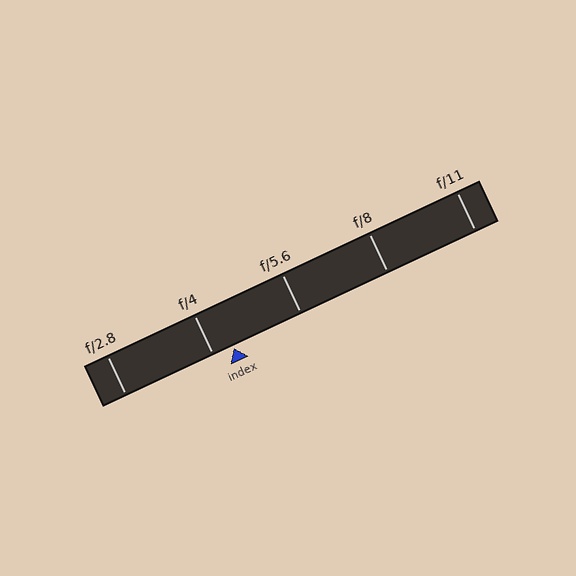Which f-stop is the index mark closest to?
The index mark is closest to f/4.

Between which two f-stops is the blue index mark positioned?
The index mark is between f/4 and f/5.6.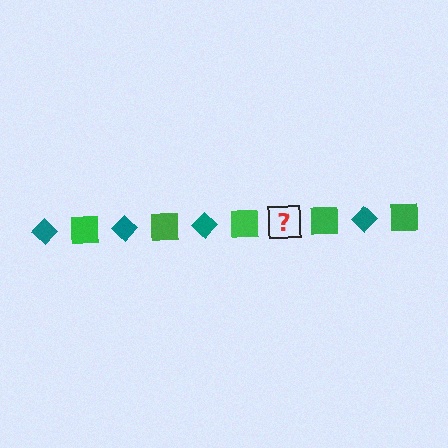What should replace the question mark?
The question mark should be replaced with a teal diamond.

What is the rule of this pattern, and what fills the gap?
The rule is that the pattern alternates between teal diamond and green square. The gap should be filled with a teal diamond.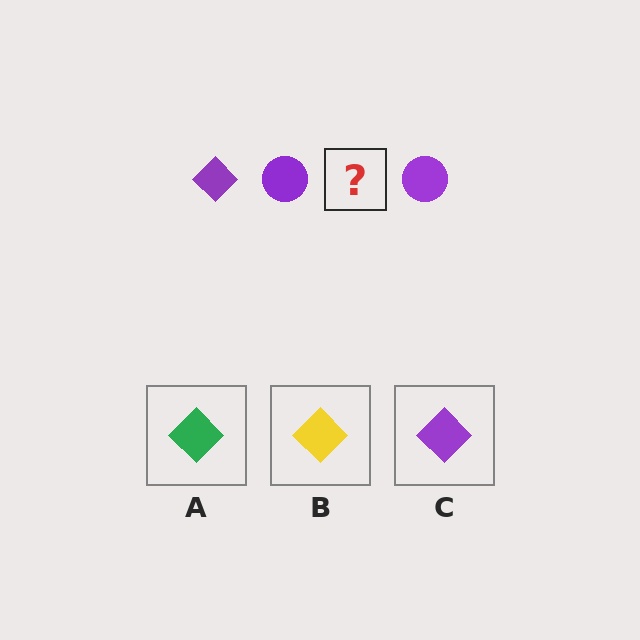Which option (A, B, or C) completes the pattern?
C.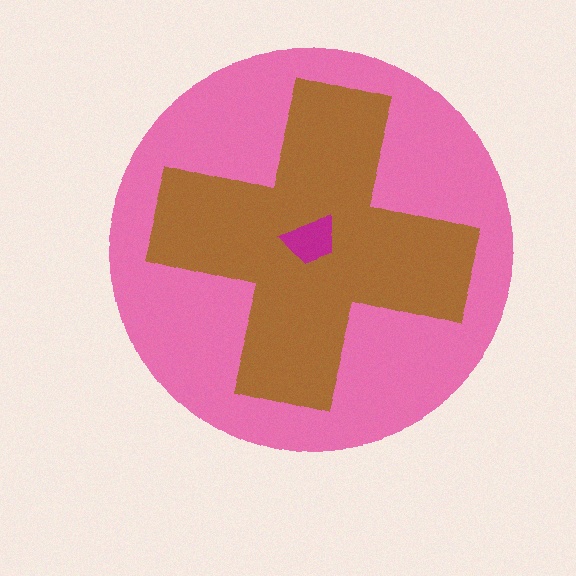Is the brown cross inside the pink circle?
Yes.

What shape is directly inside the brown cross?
The magenta trapezoid.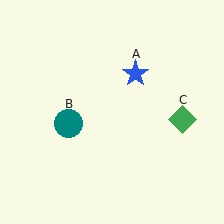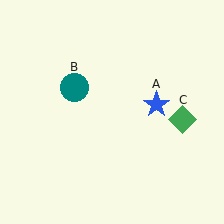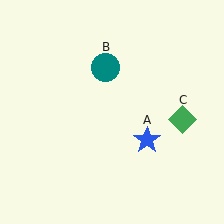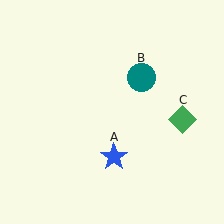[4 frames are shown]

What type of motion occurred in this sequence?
The blue star (object A), teal circle (object B) rotated clockwise around the center of the scene.